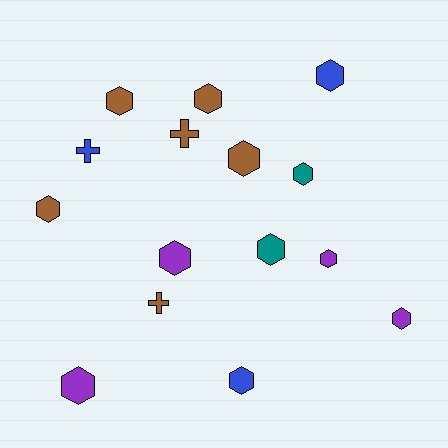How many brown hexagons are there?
There are 4 brown hexagons.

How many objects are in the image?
There are 15 objects.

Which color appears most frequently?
Brown, with 6 objects.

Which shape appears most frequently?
Hexagon, with 12 objects.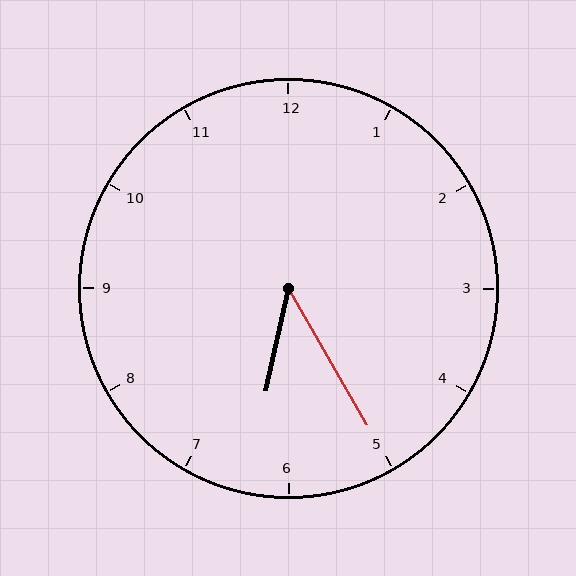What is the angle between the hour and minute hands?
Approximately 42 degrees.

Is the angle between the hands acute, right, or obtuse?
It is acute.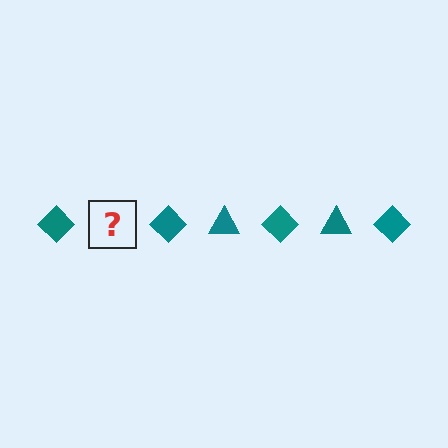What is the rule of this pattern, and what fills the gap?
The rule is that the pattern cycles through diamond, triangle shapes in teal. The gap should be filled with a teal triangle.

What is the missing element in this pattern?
The missing element is a teal triangle.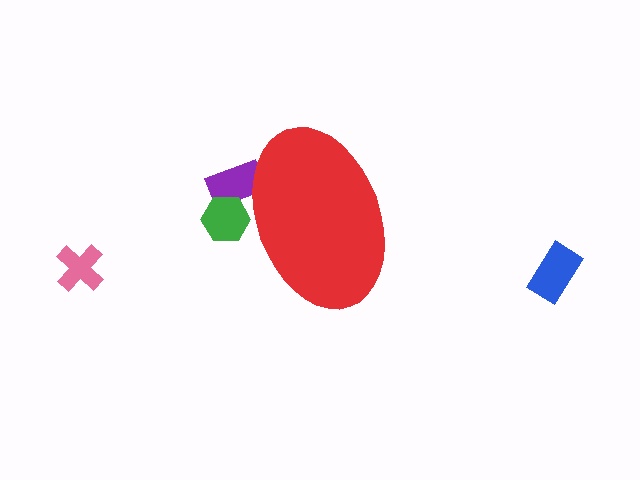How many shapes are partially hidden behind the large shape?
2 shapes are partially hidden.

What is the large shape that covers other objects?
A red ellipse.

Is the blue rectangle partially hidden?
No, the blue rectangle is fully visible.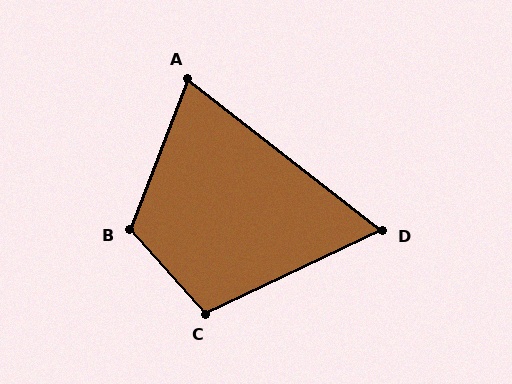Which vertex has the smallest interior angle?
D, at approximately 63 degrees.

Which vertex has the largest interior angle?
B, at approximately 117 degrees.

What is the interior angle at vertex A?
Approximately 73 degrees (acute).